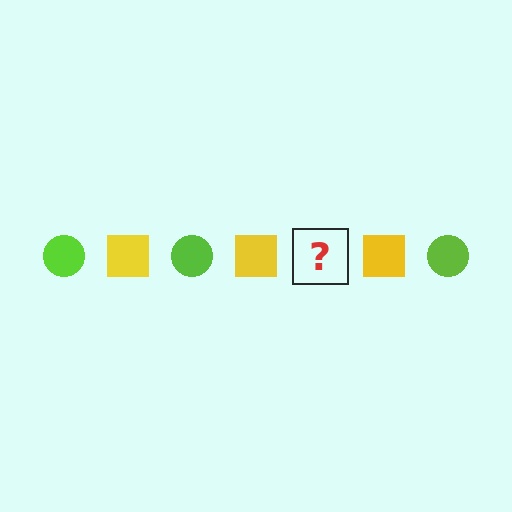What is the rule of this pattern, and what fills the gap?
The rule is that the pattern alternates between lime circle and yellow square. The gap should be filled with a lime circle.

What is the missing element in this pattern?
The missing element is a lime circle.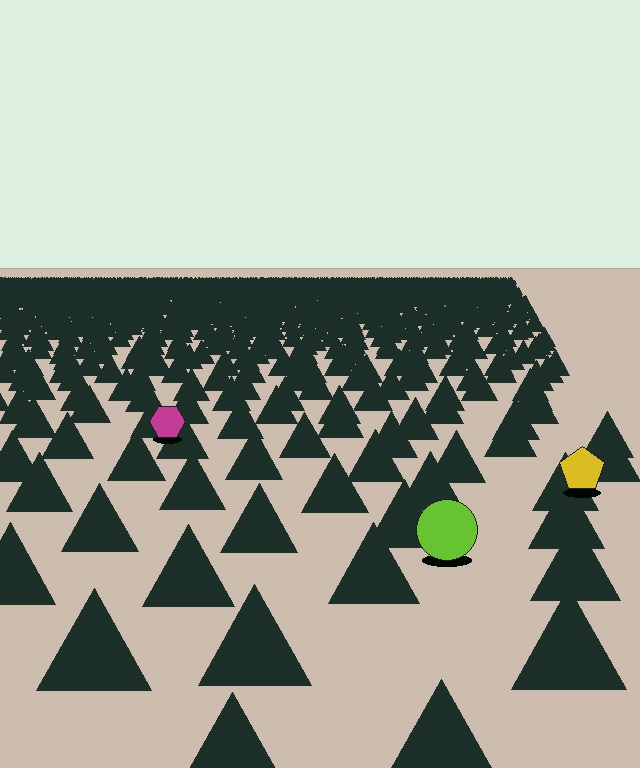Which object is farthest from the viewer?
The magenta hexagon is farthest from the viewer. It appears smaller and the ground texture around it is denser.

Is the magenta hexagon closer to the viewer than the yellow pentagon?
No. The yellow pentagon is closer — you can tell from the texture gradient: the ground texture is coarser near it.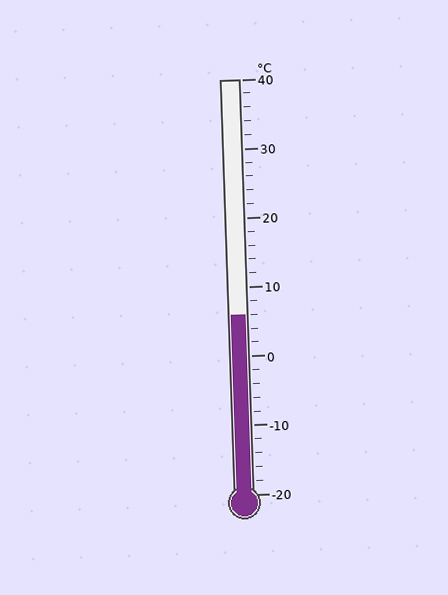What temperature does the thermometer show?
The thermometer shows approximately 6°C.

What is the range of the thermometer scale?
The thermometer scale ranges from -20°C to 40°C.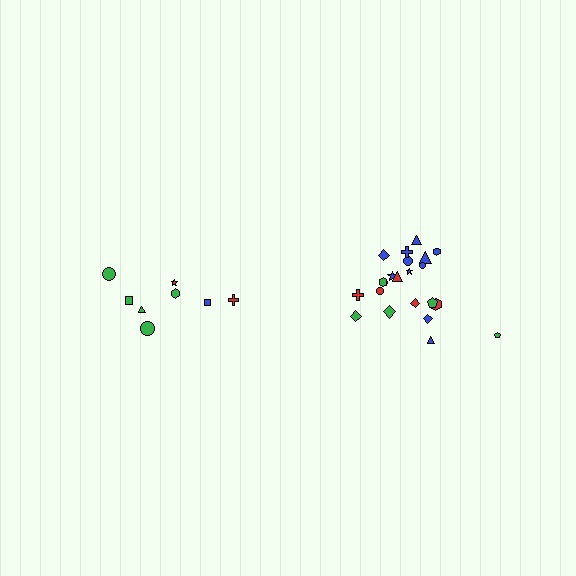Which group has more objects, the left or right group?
The right group.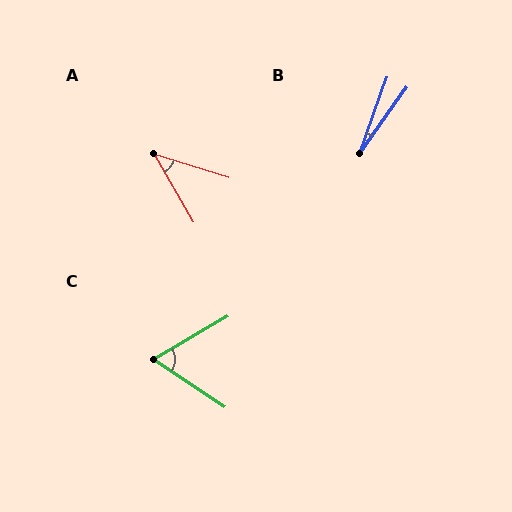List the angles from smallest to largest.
B (15°), A (42°), C (64°).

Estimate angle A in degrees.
Approximately 42 degrees.